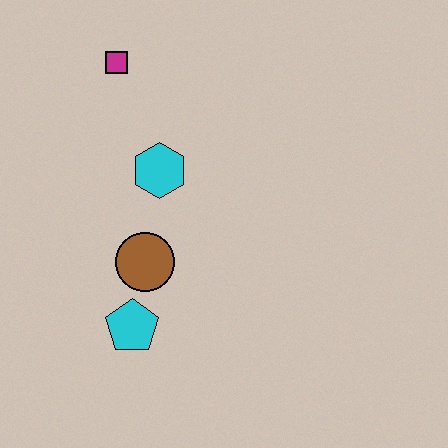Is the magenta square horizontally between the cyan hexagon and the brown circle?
No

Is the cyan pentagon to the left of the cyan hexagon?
Yes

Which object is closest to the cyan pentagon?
The brown circle is closest to the cyan pentagon.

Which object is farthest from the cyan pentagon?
The magenta square is farthest from the cyan pentagon.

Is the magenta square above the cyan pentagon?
Yes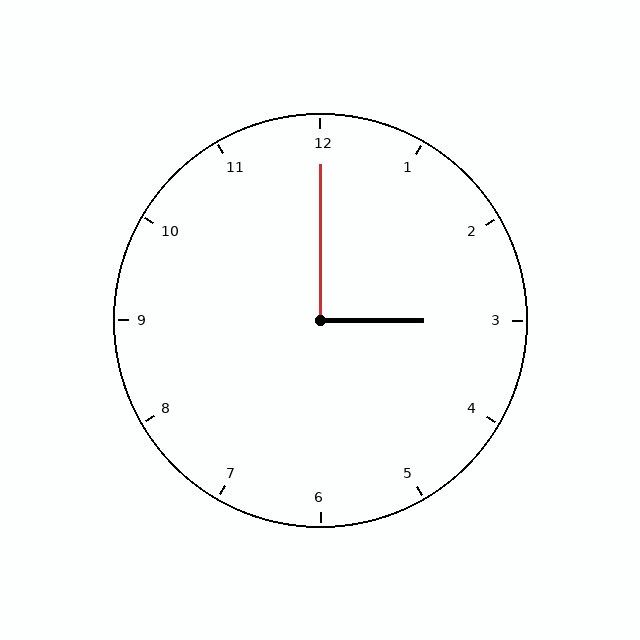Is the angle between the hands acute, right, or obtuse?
It is right.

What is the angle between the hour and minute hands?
Approximately 90 degrees.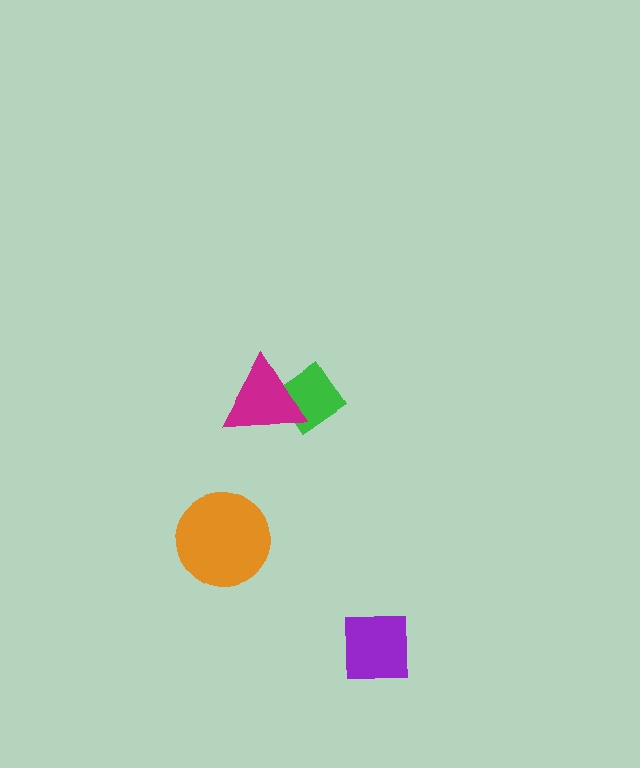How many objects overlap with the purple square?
0 objects overlap with the purple square.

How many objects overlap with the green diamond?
1 object overlaps with the green diamond.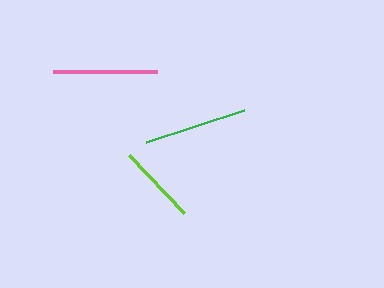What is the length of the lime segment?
The lime segment is approximately 80 pixels long.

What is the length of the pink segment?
The pink segment is approximately 104 pixels long.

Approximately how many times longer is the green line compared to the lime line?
The green line is approximately 1.3 times the length of the lime line.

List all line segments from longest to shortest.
From longest to shortest: pink, green, lime.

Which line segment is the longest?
The pink line is the longest at approximately 104 pixels.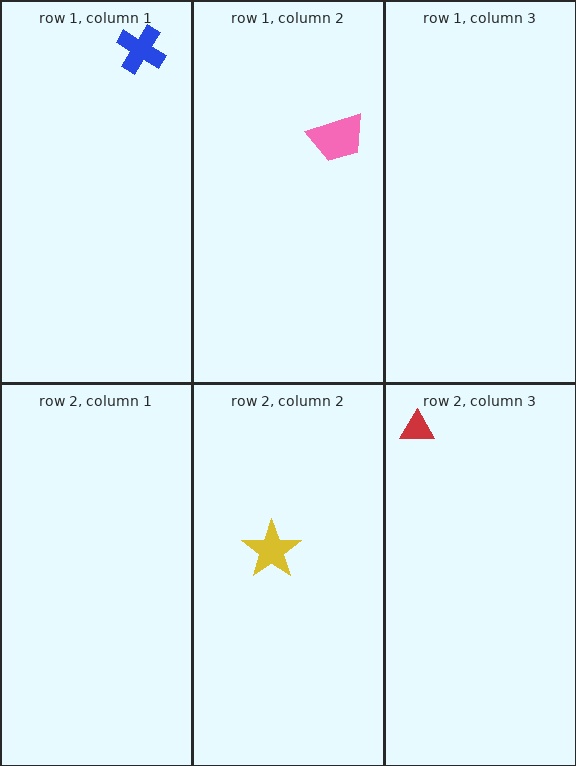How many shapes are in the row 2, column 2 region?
1.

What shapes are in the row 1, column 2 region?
The pink trapezoid.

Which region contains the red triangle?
The row 2, column 3 region.